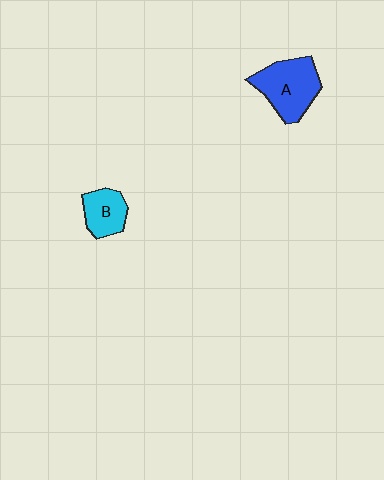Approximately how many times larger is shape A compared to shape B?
Approximately 1.7 times.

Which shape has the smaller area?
Shape B (cyan).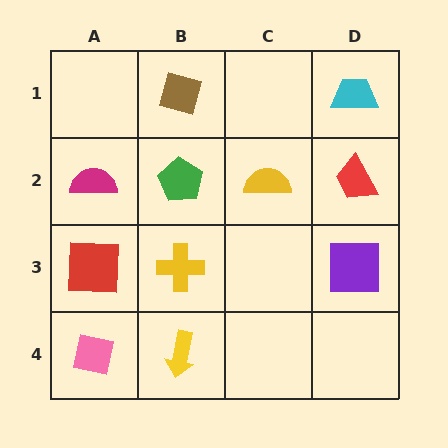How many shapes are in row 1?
2 shapes.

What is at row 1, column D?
A cyan trapezoid.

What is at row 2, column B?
A green pentagon.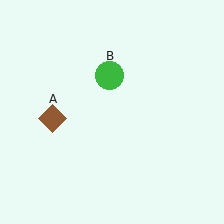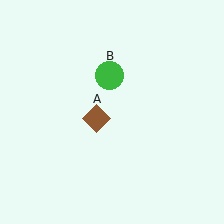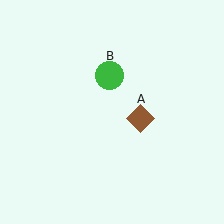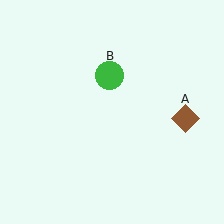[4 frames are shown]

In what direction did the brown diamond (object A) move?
The brown diamond (object A) moved right.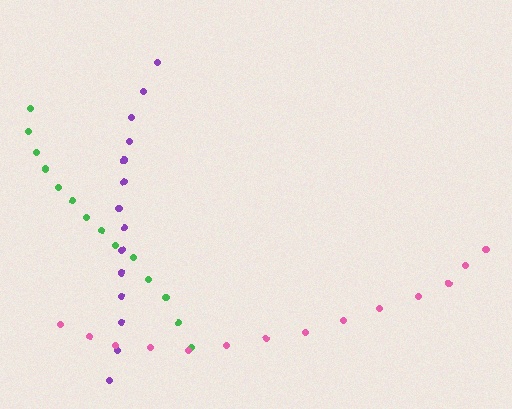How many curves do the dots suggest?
There are 3 distinct paths.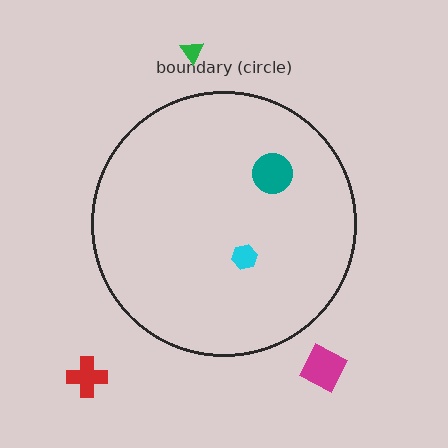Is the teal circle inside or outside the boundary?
Inside.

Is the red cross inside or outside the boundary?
Outside.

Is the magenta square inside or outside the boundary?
Outside.